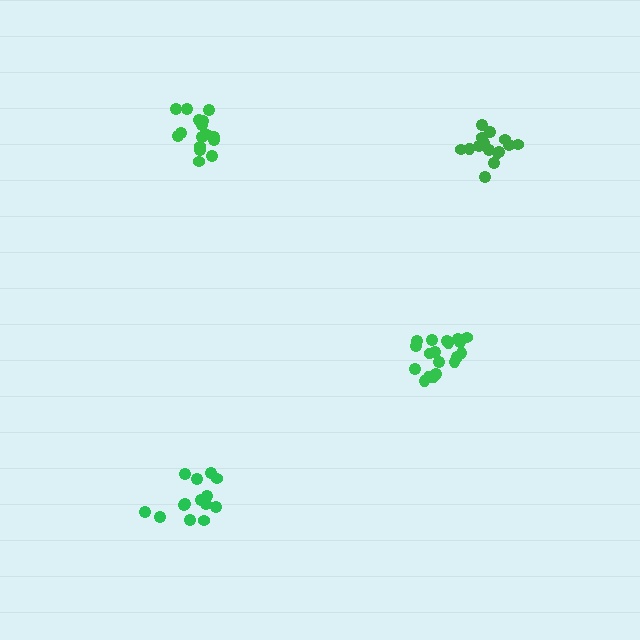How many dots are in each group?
Group 1: 14 dots, Group 2: 15 dots, Group 3: 19 dots, Group 4: 16 dots (64 total).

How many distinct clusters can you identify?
There are 4 distinct clusters.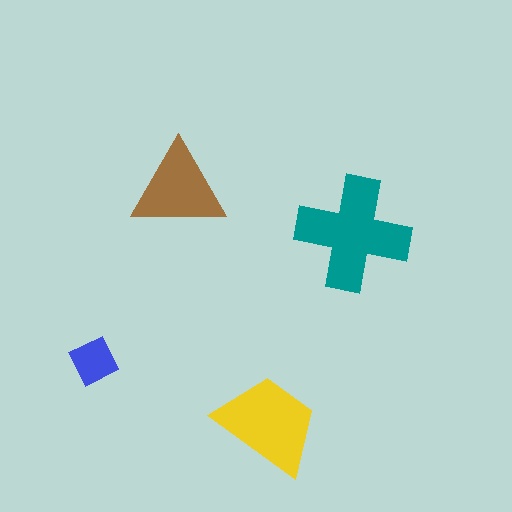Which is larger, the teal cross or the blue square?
The teal cross.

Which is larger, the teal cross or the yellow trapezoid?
The teal cross.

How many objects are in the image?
There are 4 objects in the image.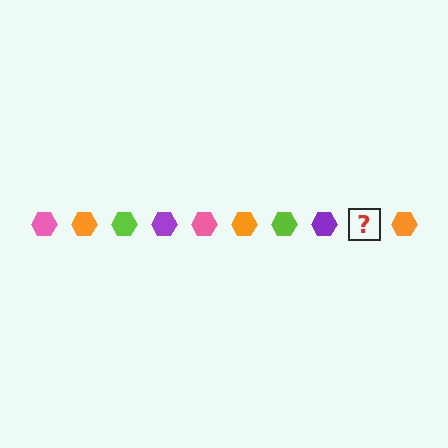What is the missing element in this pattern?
The missing element is a pink hexagon.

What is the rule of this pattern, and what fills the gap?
The rule is that the pattern cycles through pink, orange, lime, purple hexagons. The gap should be filled with a pink hexagon.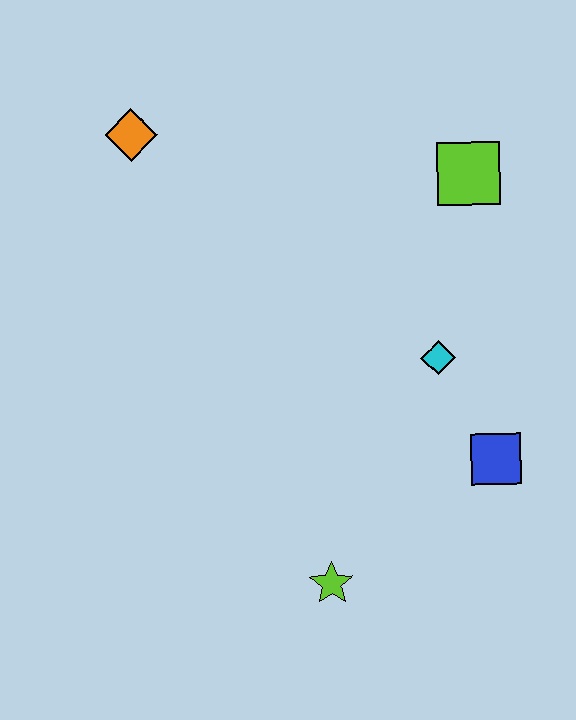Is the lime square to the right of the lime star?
Yes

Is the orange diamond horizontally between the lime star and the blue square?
No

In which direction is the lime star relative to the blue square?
The lime star is to the left of the blue square.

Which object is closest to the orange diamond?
The lime square is closest to the orange diamond.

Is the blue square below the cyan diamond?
Yes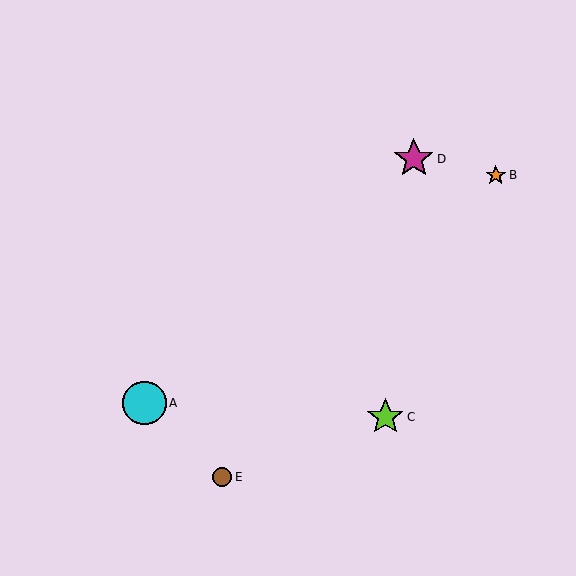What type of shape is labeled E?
Shape E is a brown circle.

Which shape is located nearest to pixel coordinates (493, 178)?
The orange star (labeled B) at (496, 175) is nearest to that location.